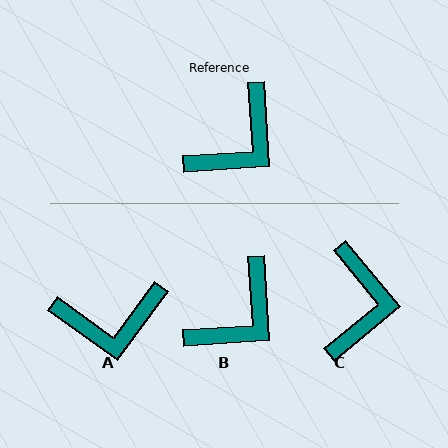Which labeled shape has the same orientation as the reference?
B.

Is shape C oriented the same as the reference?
No, it is off by about 36 degrees.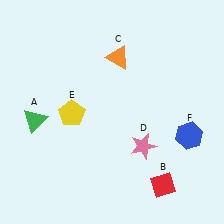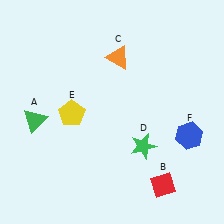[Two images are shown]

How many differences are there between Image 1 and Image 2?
There is 1 difference between the two images.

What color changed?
The star (D) changed from pink in Image 1 to green in Image 2.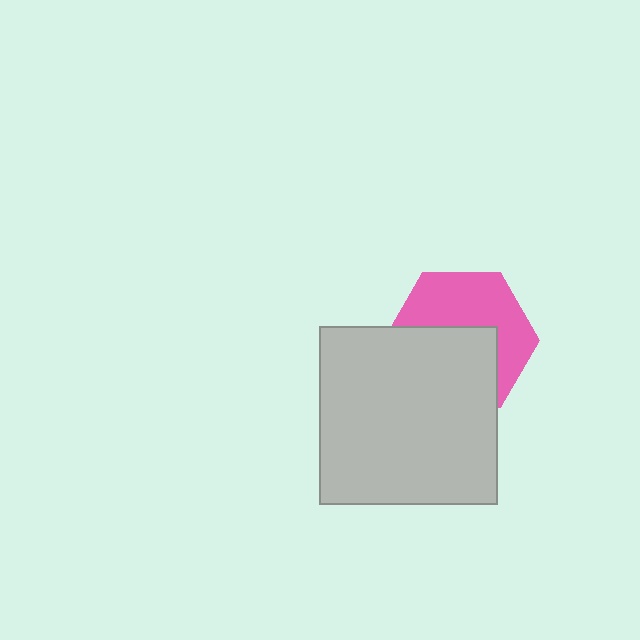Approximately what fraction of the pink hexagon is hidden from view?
Roughly 50% of the pink hexagon is hidden behind the light gray square.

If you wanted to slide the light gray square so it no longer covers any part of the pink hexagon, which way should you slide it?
Slide it down — that is the most direct way to separate the two shapes.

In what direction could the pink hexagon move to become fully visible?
The pink hexagon could move up. That would shift it out from behind the light gray square entirely.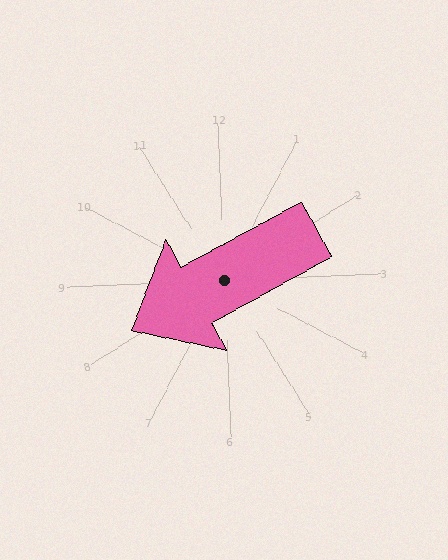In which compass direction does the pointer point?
Southwest.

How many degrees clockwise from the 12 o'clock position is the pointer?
Approximately 244 degrees.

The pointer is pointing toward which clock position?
Roughly 8 o'clock.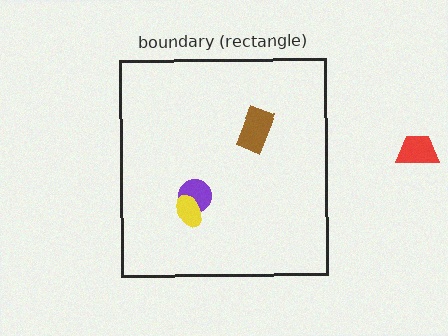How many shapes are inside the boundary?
3 inside, 1 outside.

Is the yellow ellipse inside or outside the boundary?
Inside.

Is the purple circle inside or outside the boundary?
Inside.